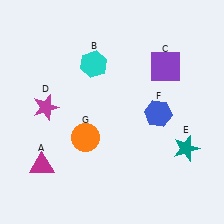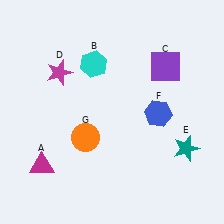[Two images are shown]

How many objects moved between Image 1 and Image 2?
1 object moved between the two images.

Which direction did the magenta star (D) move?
The magenta star (D) moved up.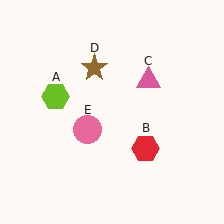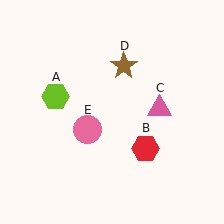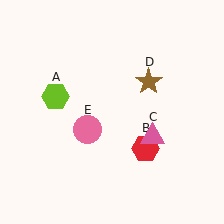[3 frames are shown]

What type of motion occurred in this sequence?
The pink triangle (object C), brown star (object D) rotated clockwise around the center of the scene.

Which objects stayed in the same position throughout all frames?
Lime hexagon (object A) and red hexagon (object B) and pink circle (object E) remained stationary.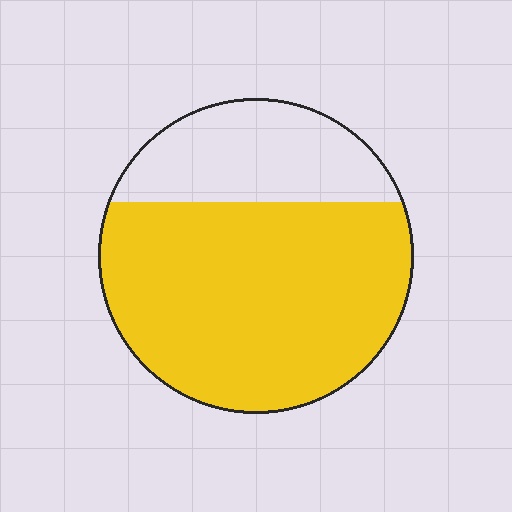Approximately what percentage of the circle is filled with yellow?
Approximately 70%.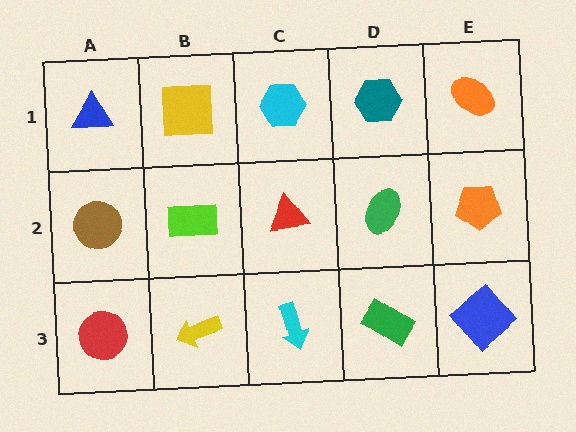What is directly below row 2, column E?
A blue diamond.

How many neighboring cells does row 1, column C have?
3.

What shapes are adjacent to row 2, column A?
A blue triangle (row 1, column A), a red circle (row 3, column A), a lime rectangle (row 2, column B).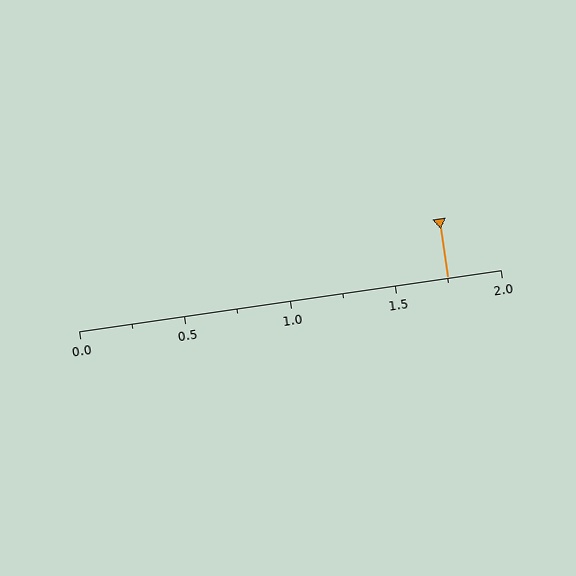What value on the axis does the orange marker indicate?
The marker indicates approximately 1.75.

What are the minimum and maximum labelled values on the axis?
The axis runs from 0.0 to 2.0.